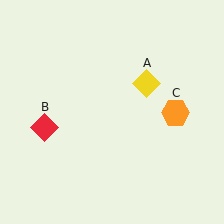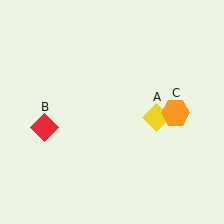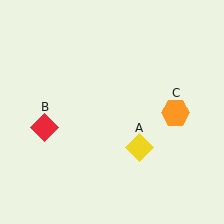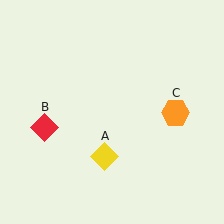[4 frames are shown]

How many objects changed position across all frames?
1 object changed position: yellow diamond (object A).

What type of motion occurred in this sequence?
The yellow diamond (object A) rotated clockwise around the center of the scene.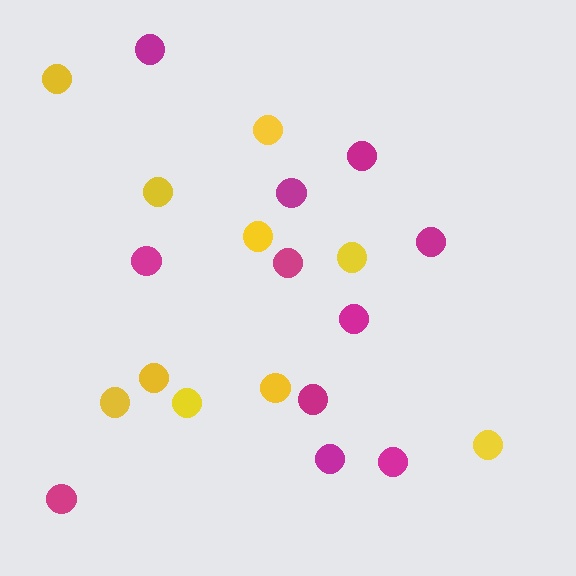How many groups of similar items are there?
There are 2 groups: one group of magenta circles (11) and one group of yellow circles (10).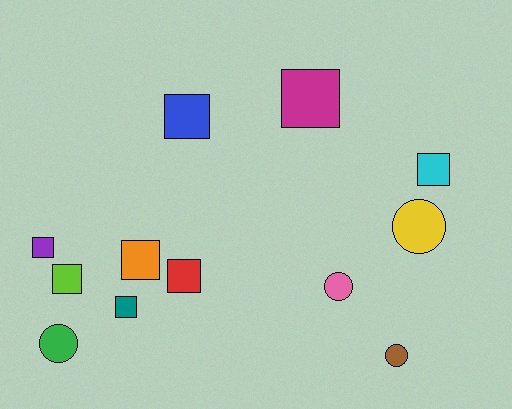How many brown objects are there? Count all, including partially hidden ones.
There is 1 brown object.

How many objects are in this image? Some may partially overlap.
There are 12 objects.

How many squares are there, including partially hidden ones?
There are 8 squares.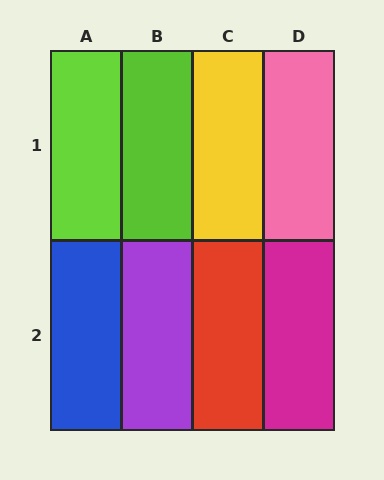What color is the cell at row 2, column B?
Purple.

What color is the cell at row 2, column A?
Blue.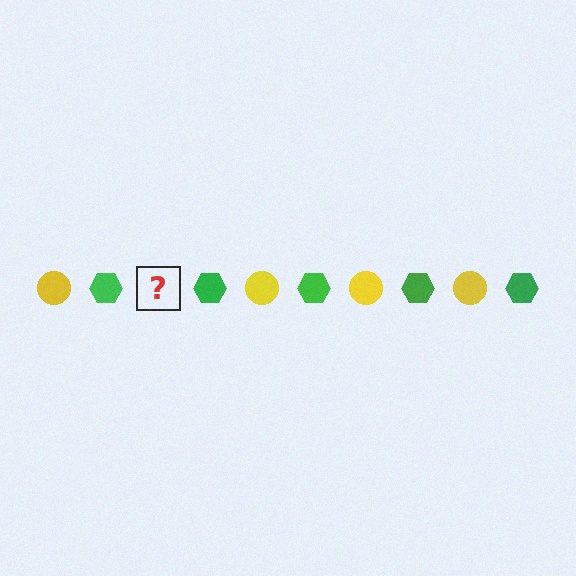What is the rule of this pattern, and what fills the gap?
The rule is that the pattern alternates between yellow circle and green hexagon. The gap should be filled with a yellow circle.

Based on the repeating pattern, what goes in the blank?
The blank should be a yellow circle.